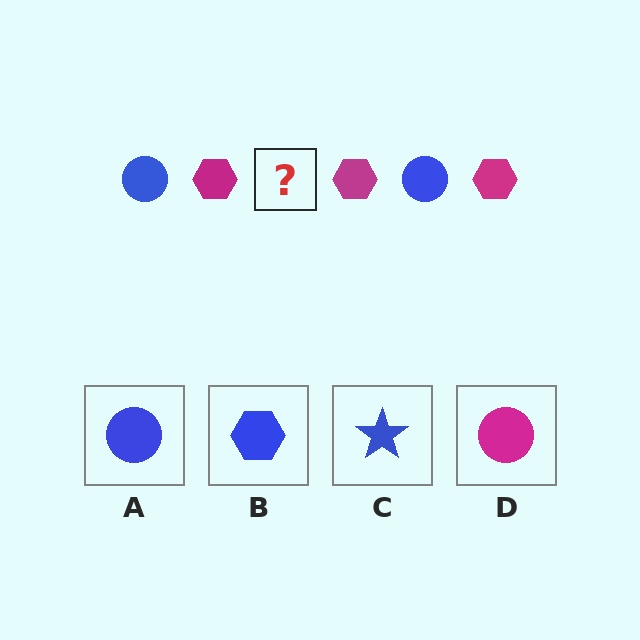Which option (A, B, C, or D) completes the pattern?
A.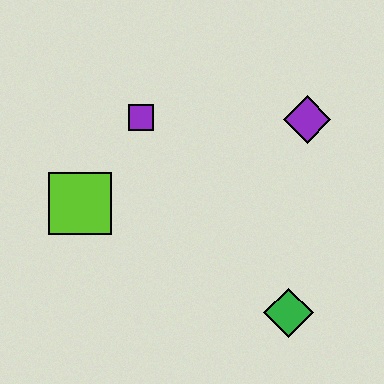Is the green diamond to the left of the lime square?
No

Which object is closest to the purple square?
The lime square is closest to the purple square.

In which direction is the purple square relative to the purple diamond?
The purple square is to the left of the purple diamond.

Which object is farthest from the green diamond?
The purple square is farthest from the green diamond.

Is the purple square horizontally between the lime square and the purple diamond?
Yes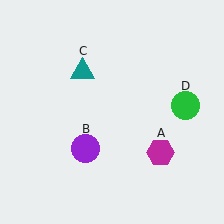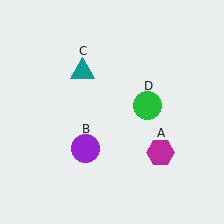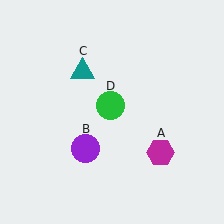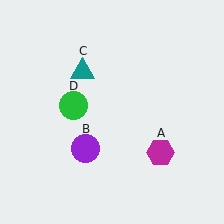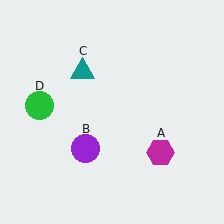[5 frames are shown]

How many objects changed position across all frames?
1 object changed position: green circle (object D).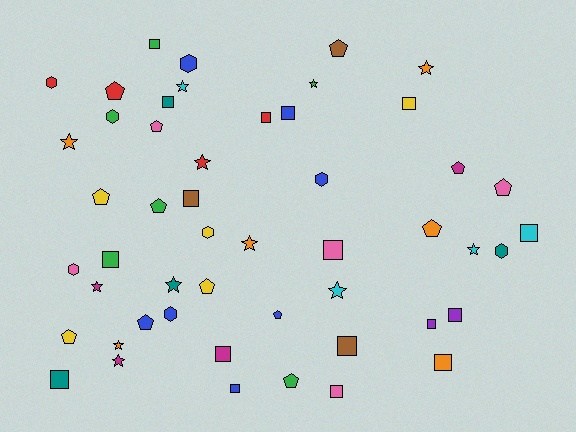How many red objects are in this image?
There are 4 red objects.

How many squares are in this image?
There are 17 squares.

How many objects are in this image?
There are 50 objects.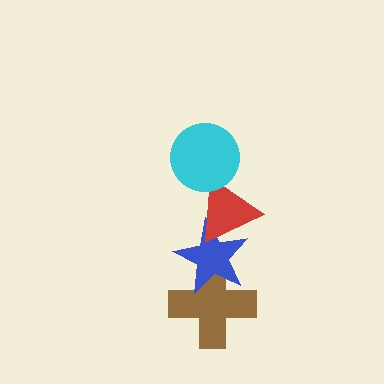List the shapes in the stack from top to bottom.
From top to bottom: the cyan circle, the red triangle, the blue star, the brown cross.